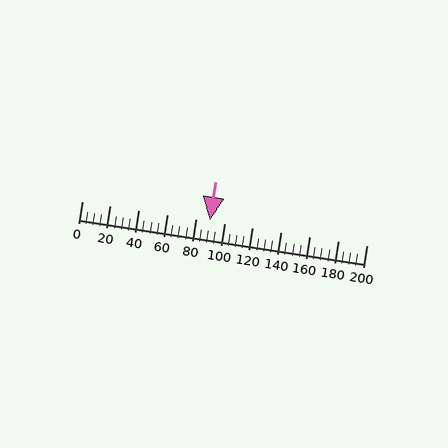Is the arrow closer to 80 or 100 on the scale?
The arrow is closer to 100.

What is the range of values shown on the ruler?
The ruler shows values from 0 to 200.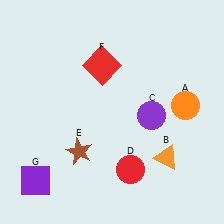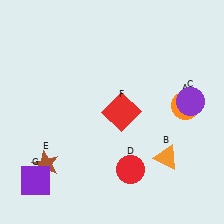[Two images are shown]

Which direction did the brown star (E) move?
The brown star (E) moved left.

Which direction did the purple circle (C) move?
The purple circle (C) moved right.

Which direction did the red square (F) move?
The red square (F) moved down.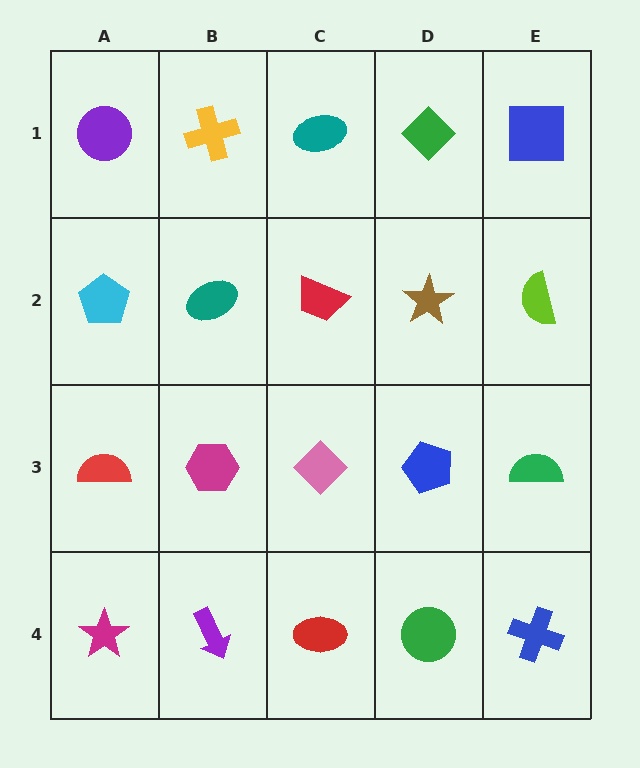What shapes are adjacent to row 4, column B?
A magenta hexagon (row 3, column B), a magenta star (row 4, column A), a red ellipse (row 4, column C).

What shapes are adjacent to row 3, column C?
A red trapezoid (row 2, column C), a red ellipse (row 4, column C), a magenta hexagon (row 3, column B), a blue pentagon (row 3, column D).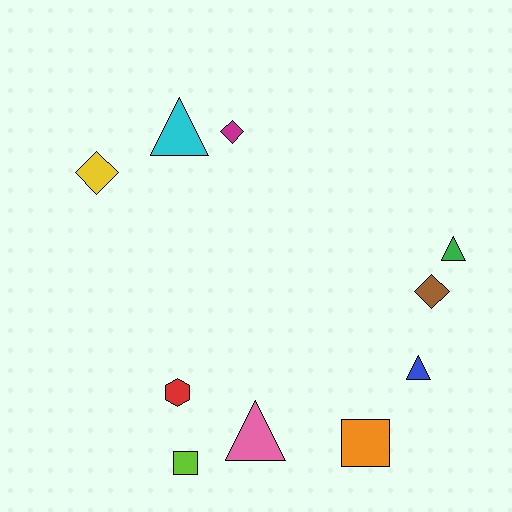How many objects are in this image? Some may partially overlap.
There are 10 objects.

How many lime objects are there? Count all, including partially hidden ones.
There is 1 lime object.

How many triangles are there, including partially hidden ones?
There are 4 triangles.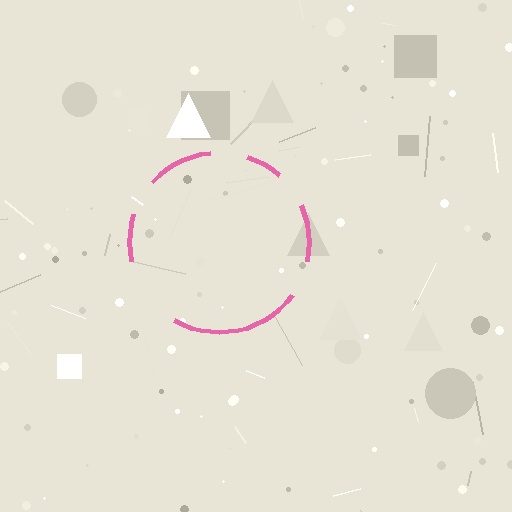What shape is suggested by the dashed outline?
The dashed outline suggests a circle.